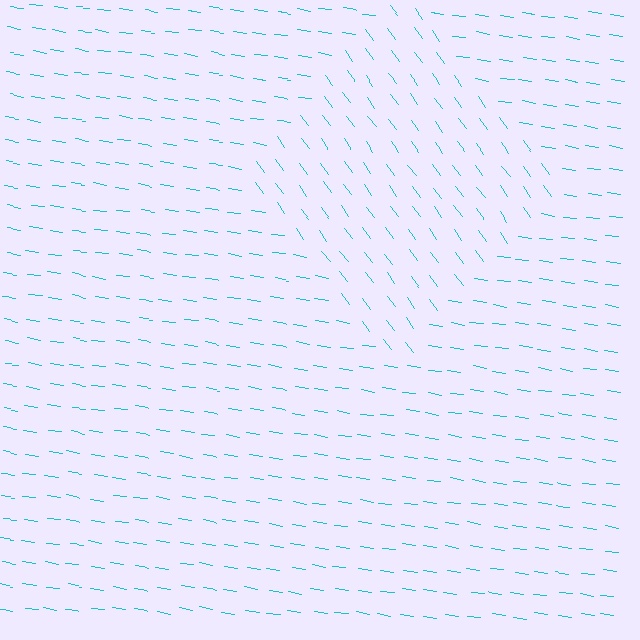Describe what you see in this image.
The image is filled with small cyan line segments. A diamond region in the image has lines oriented differently from the surrounding lines, creating a visible texture boundary.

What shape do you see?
I see a diamond.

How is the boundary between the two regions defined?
The boundary is defined purely by a change in line orientation (approximately 45 degrees difference). All lines are the same color and thickness.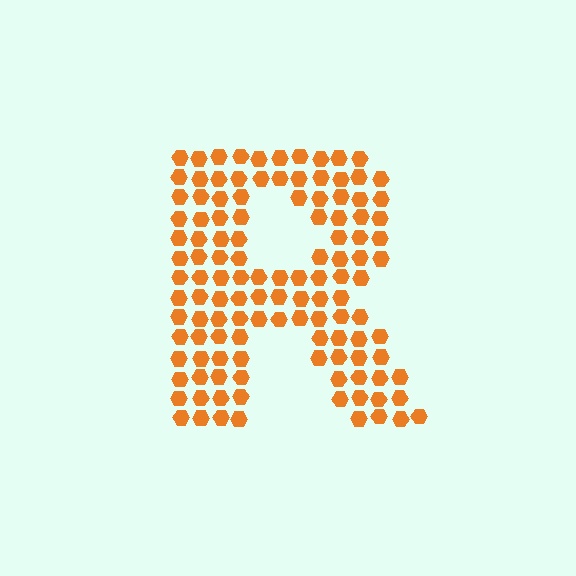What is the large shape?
The large shape is the letter R.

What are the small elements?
The small elements are hexagons.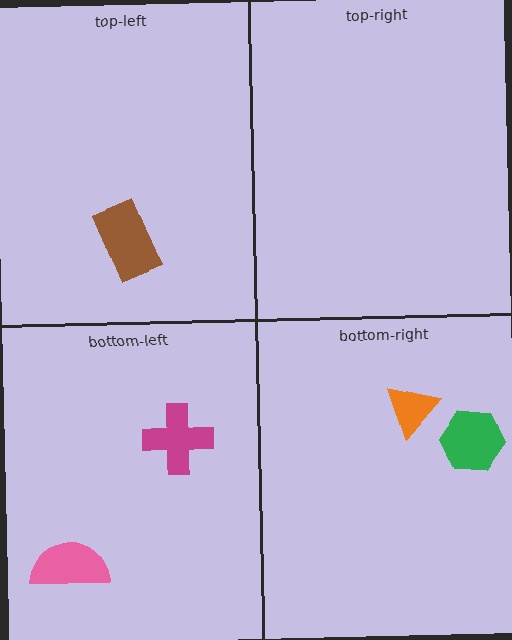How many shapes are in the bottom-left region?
2.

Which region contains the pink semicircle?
The bottom-left region.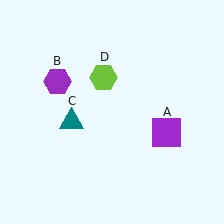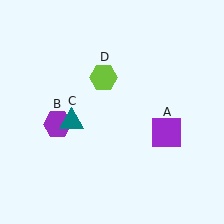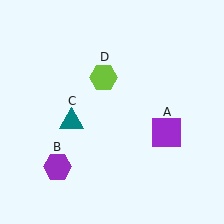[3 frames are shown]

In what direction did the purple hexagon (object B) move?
The purple hexagon (object B) moved down.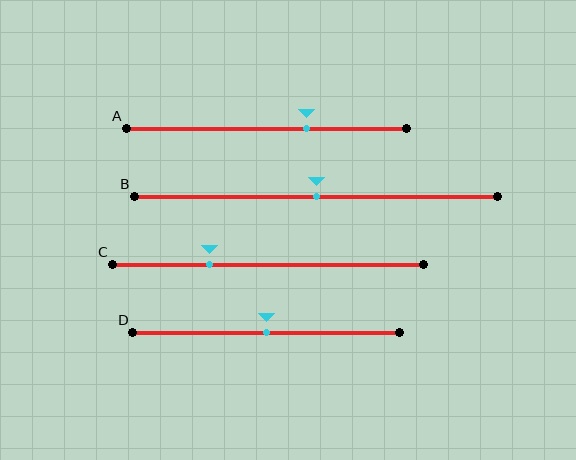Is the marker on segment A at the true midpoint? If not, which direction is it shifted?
No, the marker on segment A is shifted to the right by about 14% of the segment length.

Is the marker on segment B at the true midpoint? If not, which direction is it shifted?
Yes, the marker on segment B is at the true midpoint.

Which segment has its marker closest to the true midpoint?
Segment B has its marker closest to the true midpoint.